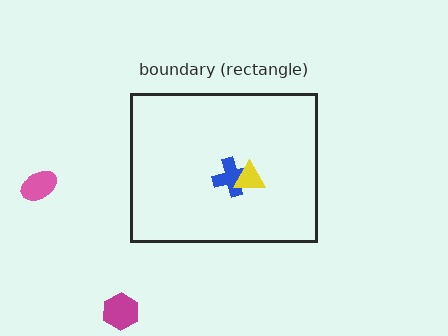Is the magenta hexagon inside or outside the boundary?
Outside.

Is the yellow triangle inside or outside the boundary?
Inside.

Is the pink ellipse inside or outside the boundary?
Outside.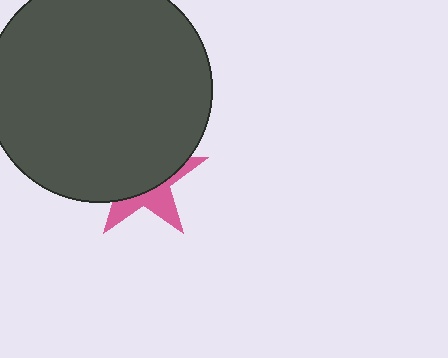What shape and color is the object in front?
The object in front is a dark gray circle.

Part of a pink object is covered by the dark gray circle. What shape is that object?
It is a star.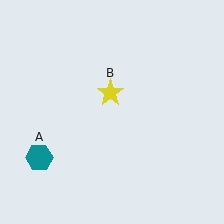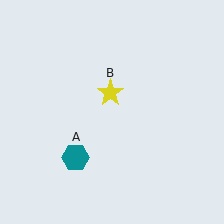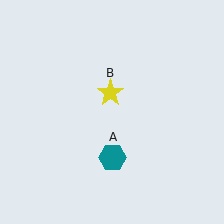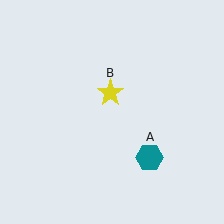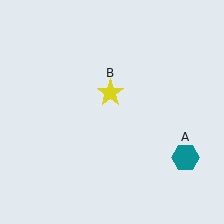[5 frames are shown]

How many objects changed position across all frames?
1 object changed position: teal hexagon (object A).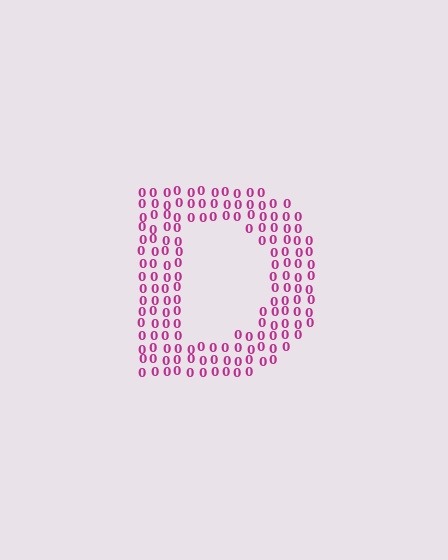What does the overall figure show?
The overall figure shows the letter D.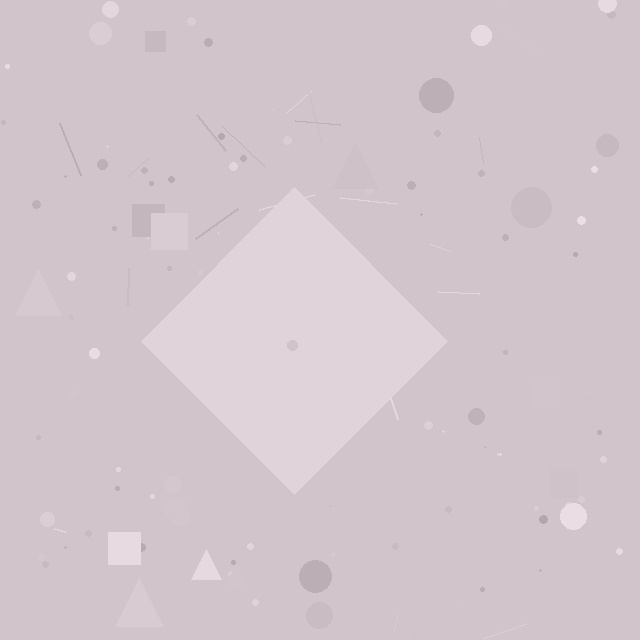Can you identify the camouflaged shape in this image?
The camouflaged shape is a diamond.